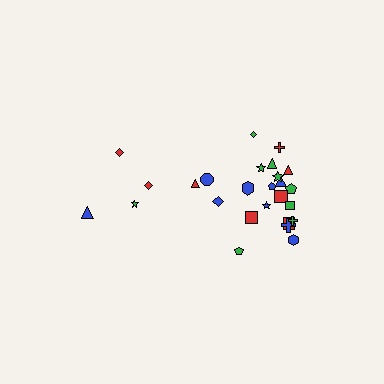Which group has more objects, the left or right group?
The right group.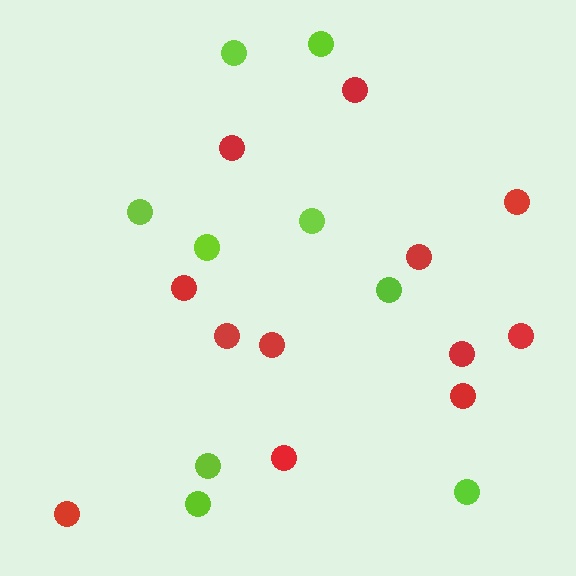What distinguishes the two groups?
There are 2 groups: one group of lime circles (9) and one group of red circles (12).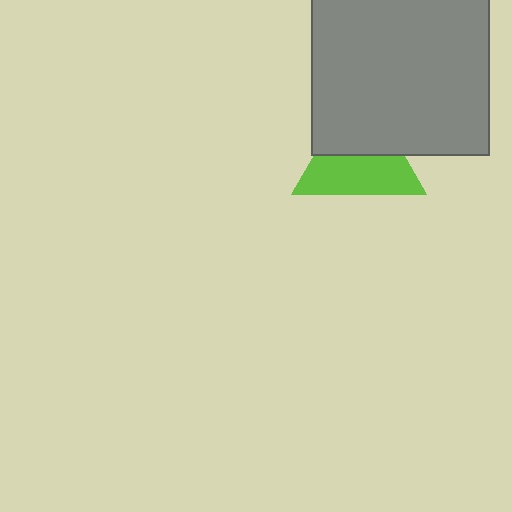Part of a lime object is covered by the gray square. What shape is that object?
It is a triangle.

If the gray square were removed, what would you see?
You would see the complete lime triangle.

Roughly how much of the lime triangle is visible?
About half of it is visible (roughly 56%).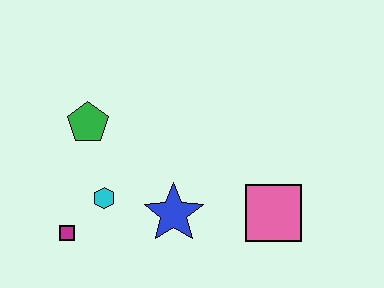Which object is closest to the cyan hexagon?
The magenta square is closest to the cyan hexagon.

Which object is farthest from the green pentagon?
The pink square is farthest from the green pentagon.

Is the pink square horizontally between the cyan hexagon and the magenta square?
No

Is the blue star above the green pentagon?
No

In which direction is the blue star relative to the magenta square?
The blue star is to the right of the magenta square.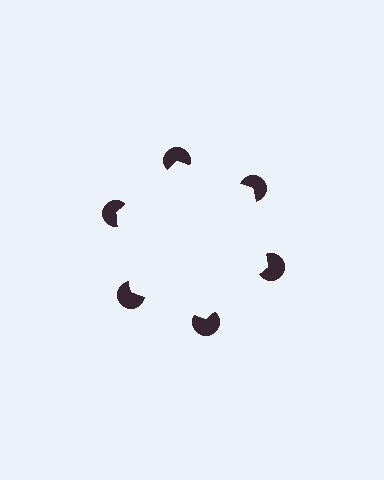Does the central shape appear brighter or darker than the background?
It typically appears slightly brighter than the background, even though no actual brightness change is drawn.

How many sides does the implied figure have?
6 sides.